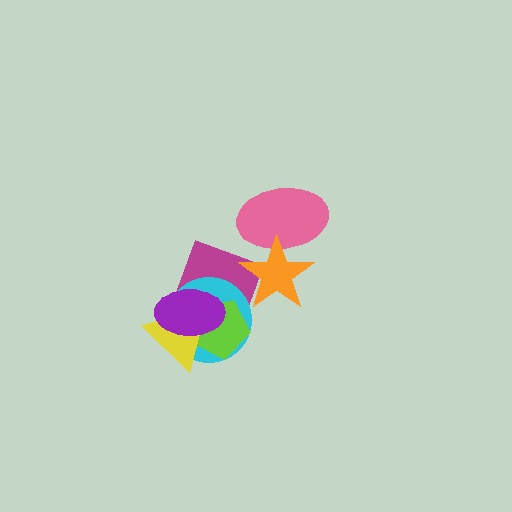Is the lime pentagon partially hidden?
Yes, it is partially covered by another shape.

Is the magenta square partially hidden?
Yes, it is partially covered by another shape.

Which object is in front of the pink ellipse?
The orange star is in front of the pink ellipse.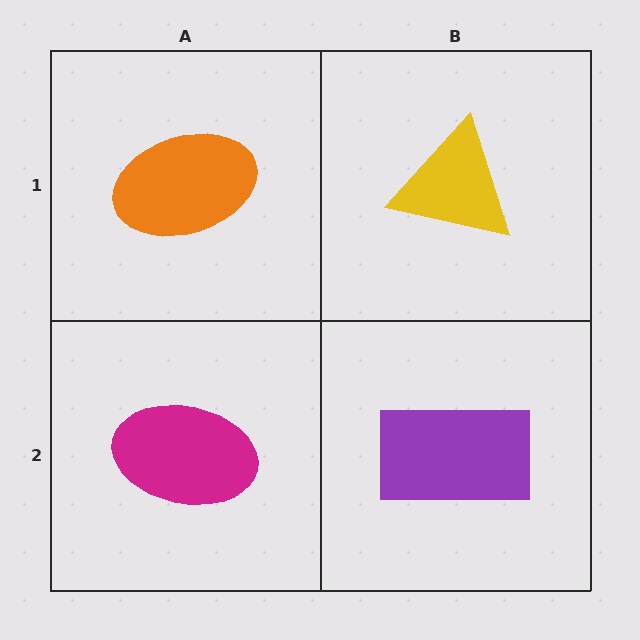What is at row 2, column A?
A magenta ellipse.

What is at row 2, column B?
A purple rectangle.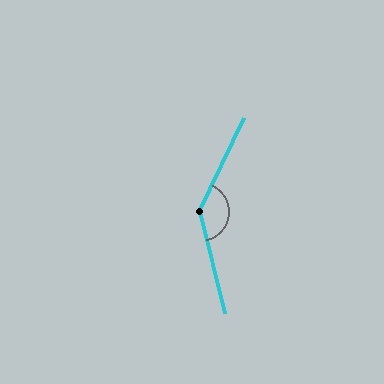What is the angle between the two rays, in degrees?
Approximately 141 degrees.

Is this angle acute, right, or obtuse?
It is obtuse.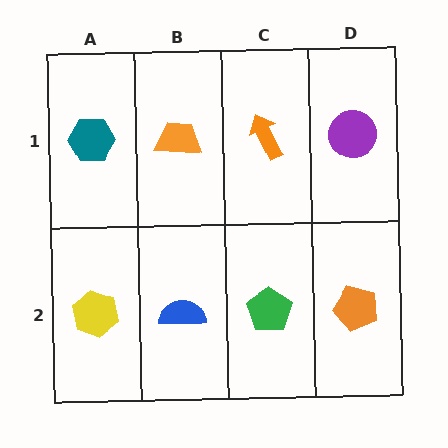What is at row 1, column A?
A teal hexagon.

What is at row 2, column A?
A yellow hexagon.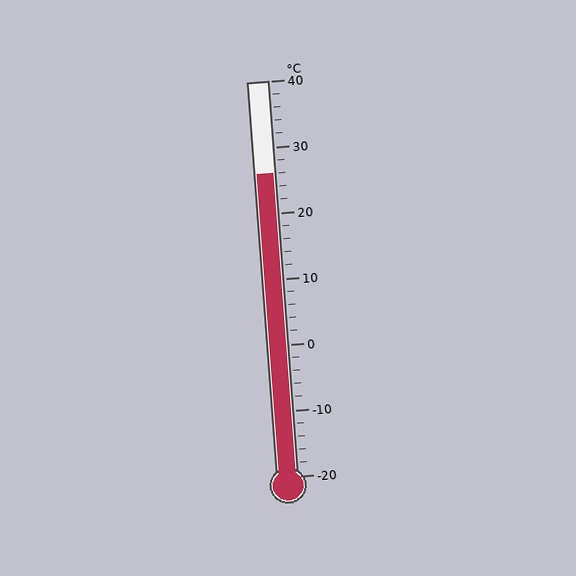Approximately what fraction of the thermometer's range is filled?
The thermometer is filled to approximately 75% of its range.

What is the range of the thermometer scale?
The thermometer scale ranges from -20°C to 40°C.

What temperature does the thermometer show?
The thermometer shows approximately 26°C.